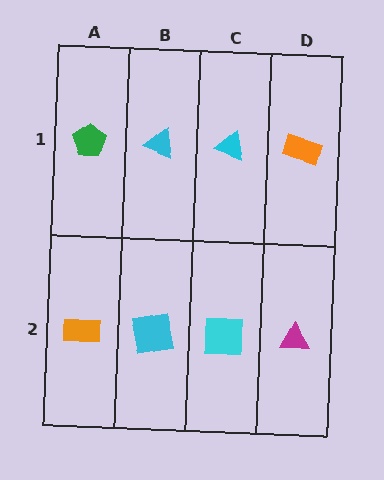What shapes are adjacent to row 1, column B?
A cyan square (row 2, column B), a green pentagon (row 1, column A), a cyan triangle (row 1, column C).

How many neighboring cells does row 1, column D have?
2.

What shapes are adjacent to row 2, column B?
A cyan triangle (row 1, column B), an orange rectangle (row 2, column A), a cyan square (row 2, column C).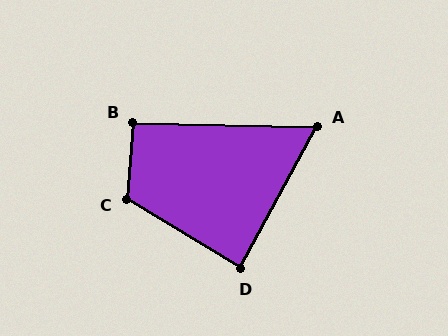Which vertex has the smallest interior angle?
A, at approximately 63 degrees.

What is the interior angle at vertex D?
Approximately 87 degrees (approximately right).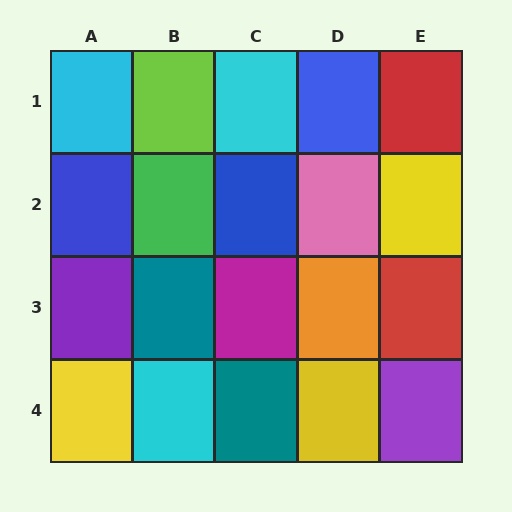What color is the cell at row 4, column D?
Yellow.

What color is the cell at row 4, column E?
Purple.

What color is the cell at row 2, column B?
Green.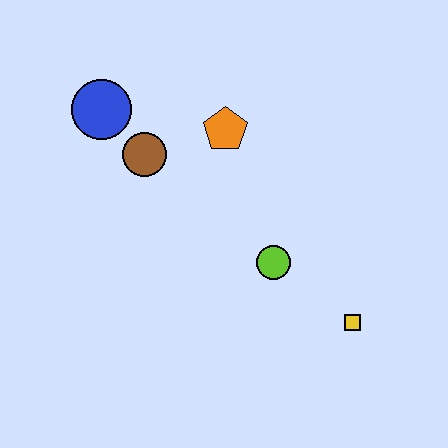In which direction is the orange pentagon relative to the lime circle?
The orange pentagon is above the lime circle.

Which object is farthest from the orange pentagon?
The yellow square is farthest from the orange pentagon.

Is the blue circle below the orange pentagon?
No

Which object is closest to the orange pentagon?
The brown circle is closest to the orange pentagon.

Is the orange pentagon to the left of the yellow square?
Yes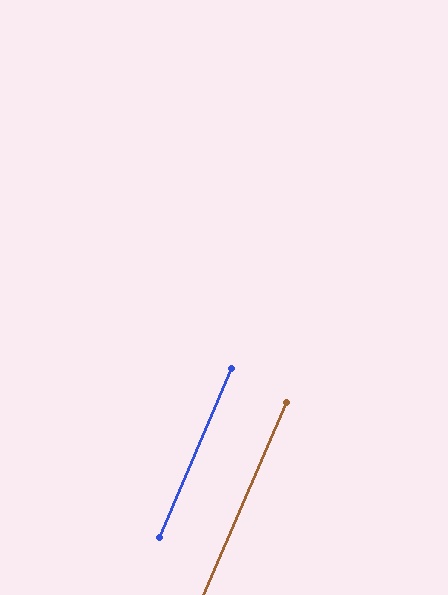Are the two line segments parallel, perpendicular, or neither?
Parallel — their directions differ by only 0.1°.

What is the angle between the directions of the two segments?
Approximately 0 degrees.